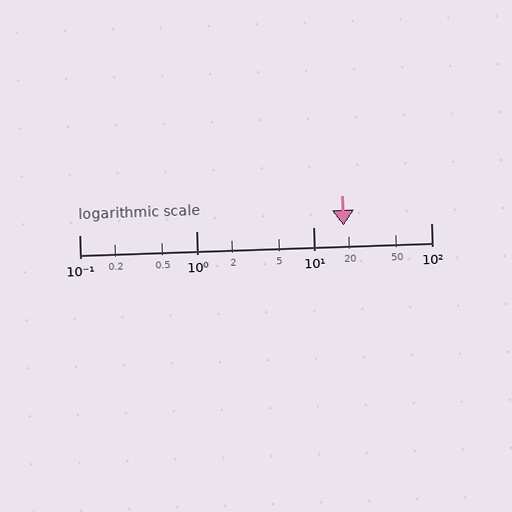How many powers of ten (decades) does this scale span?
The scale spans 3 decades, from 0.1 to 100.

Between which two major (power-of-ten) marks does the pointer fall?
The pointer is between 10 and 100.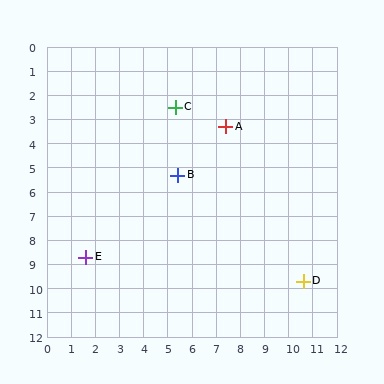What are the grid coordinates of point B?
Point B is at approximately (5.4, 5.3).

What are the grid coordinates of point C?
Point C is at approximately (5.3, 2.5).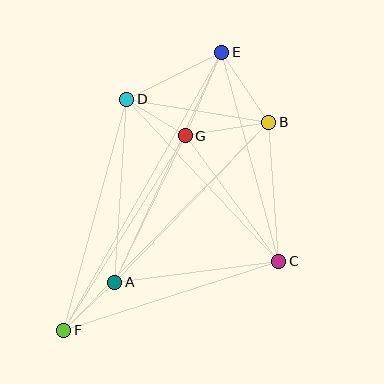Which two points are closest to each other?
Points D and G are closest to each other.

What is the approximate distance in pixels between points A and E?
The distance between A and E is approximately 254 pixels.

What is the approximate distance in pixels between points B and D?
The distance between B and D is approximately 143 pixels.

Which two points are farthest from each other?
Points E and F are farthest from each other.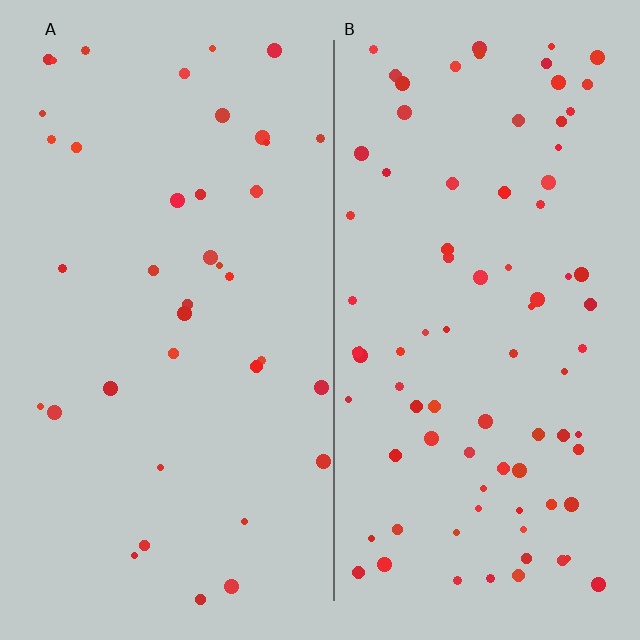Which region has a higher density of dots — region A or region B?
B (the right).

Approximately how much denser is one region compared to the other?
Approximately 2.2× — region B over region A.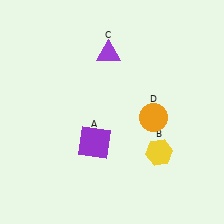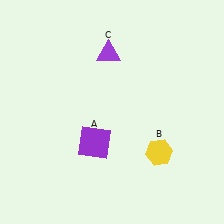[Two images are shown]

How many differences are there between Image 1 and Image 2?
There is 1 difference between the two images.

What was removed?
The orange circle (D) was removed in Image 2.